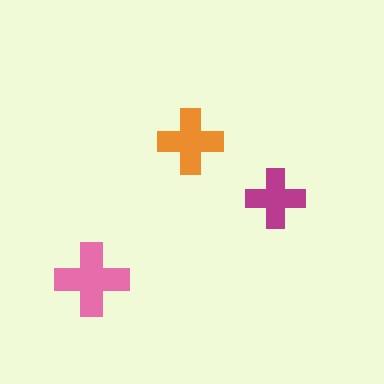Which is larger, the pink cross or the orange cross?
The pink one.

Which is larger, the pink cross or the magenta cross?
The pink one.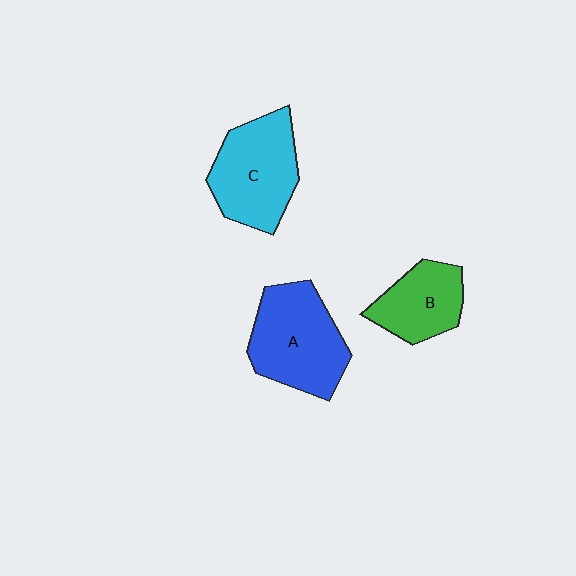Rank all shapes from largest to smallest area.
From largest to smallest: A (blue), C (cyan), B (green).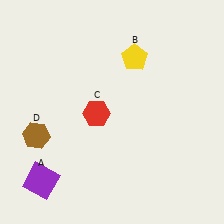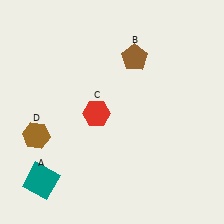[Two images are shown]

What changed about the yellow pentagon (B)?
In Image 1, B is yellow. In Image 2, it changed to brown.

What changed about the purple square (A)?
In Image 1, A is purple. In Image 2, it changed to teal.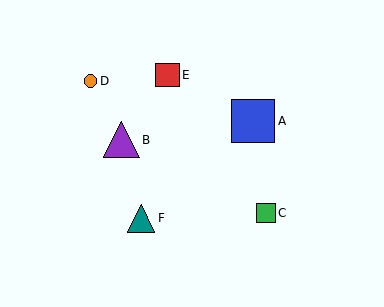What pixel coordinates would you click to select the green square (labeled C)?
Click at (266, 213) to select the green square C.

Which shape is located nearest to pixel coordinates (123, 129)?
The purple triangle (labeled B) at (121, 140) is nearest to that location.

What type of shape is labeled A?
Shape A is a blue square.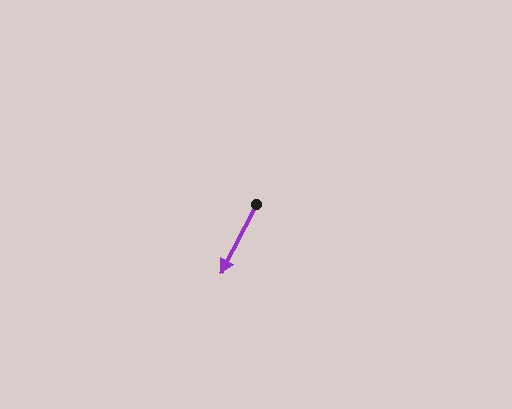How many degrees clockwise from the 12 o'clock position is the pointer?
Approximately 207 degrees.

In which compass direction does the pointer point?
Southwest.